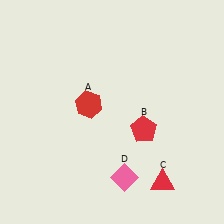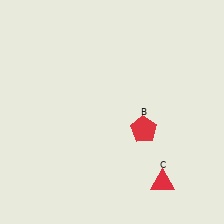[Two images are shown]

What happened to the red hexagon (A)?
The red hexagon (A) was removed in Image 2. It was in the top-left area of Image 1.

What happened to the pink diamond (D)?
The pink diamond (D) was removed in Image 2. It was in the bottom-right area of Image 1.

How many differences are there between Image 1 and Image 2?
There are 2 differences between the two images.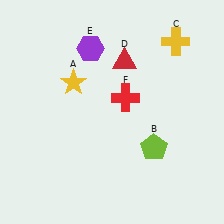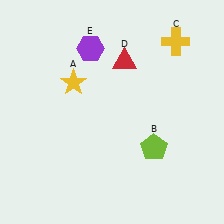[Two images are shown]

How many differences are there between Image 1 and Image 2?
There is 1 difference between the two images.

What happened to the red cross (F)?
The red cross (F) was removed in Image 2. It was in the top-right area of Image 1.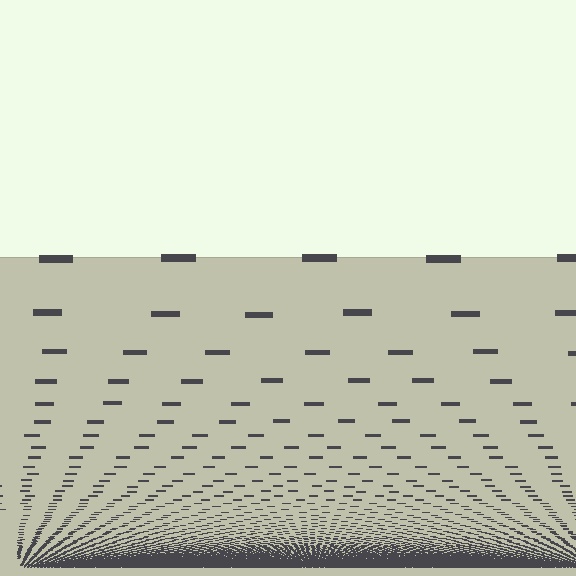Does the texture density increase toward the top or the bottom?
Density increases toward the bottom.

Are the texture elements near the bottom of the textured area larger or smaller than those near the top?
Smaller. The gradient is inverted — elements near the bottom are smaller and denser.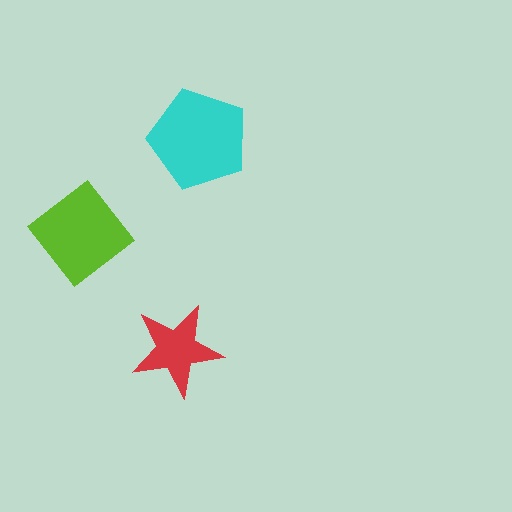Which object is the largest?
The cyan pentagon.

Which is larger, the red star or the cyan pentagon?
The cyan pentagon.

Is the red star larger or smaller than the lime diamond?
Smaller.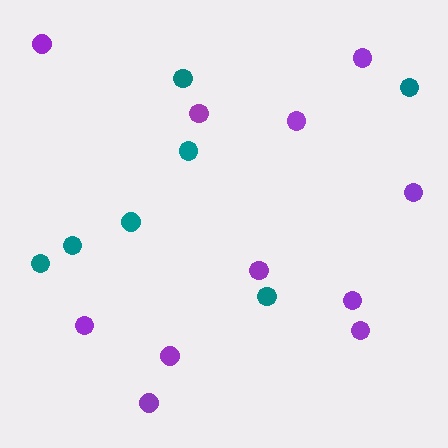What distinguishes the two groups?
There are 2 groups: one group of teal circles (7) and one group of purple circles (11).